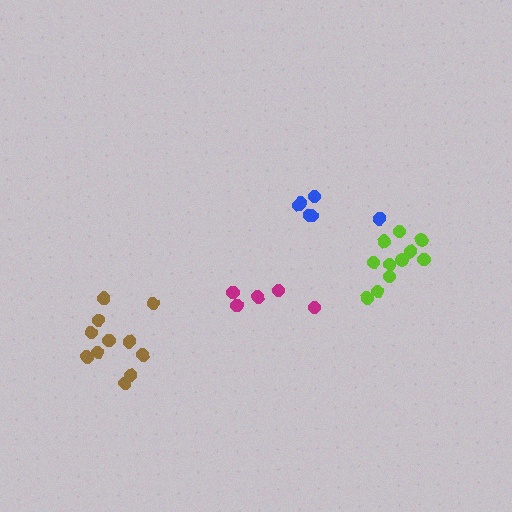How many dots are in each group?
Group 1: 5 dots, Group 2: 11 dots, Group 3: 11 dots, Group 4: 6 dots (33 total).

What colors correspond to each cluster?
The clusters are colored: magenta, lime, brown, blue.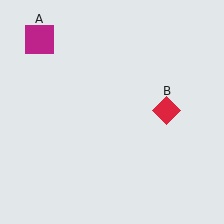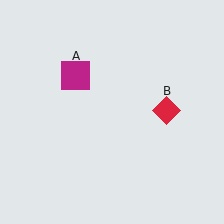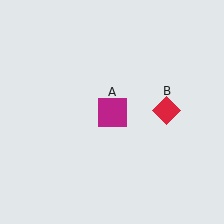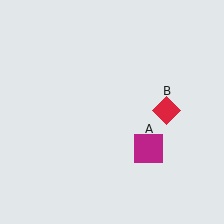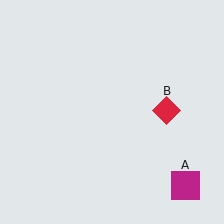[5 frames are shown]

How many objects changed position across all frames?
1 object changed position: magenta square (object A).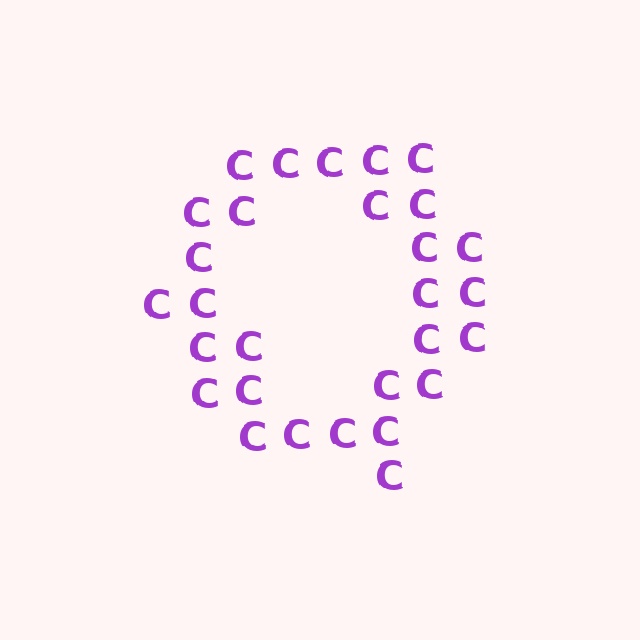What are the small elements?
The small elements are letter C's.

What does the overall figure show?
The overall figure shows the letter Q.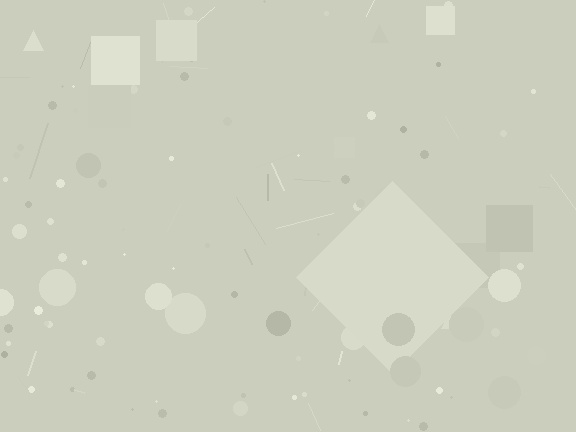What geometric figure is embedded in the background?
A diamond is embedded in the background.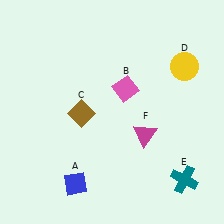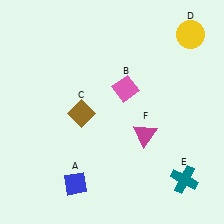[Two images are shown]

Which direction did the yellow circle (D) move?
The yellow circle (D) moved up.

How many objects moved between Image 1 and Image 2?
1 object moved between the two images.